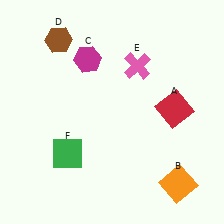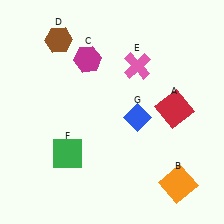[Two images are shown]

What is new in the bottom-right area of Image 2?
A blue diamond (G) was added in the bottom-right area of Image 2.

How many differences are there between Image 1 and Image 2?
There is 1 difference between the two images.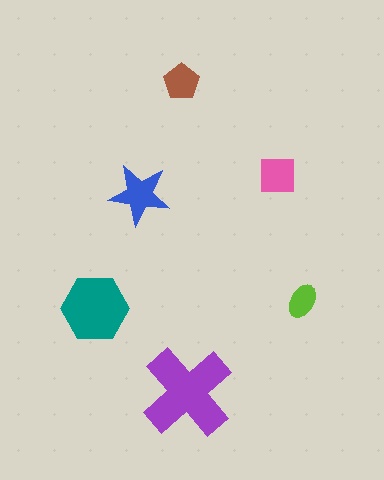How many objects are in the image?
There are 6 objects in the image.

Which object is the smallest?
The lime ellipse.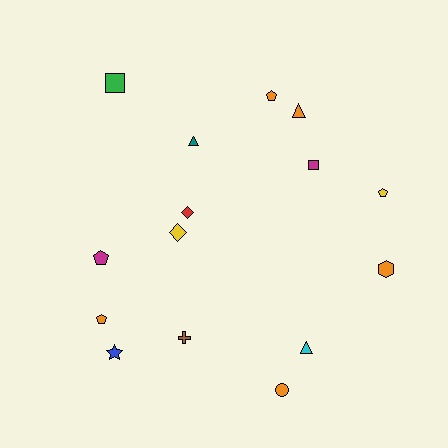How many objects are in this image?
There are 15 objects.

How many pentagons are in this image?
There are 4 pentagons.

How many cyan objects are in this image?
There is 1 cyan object.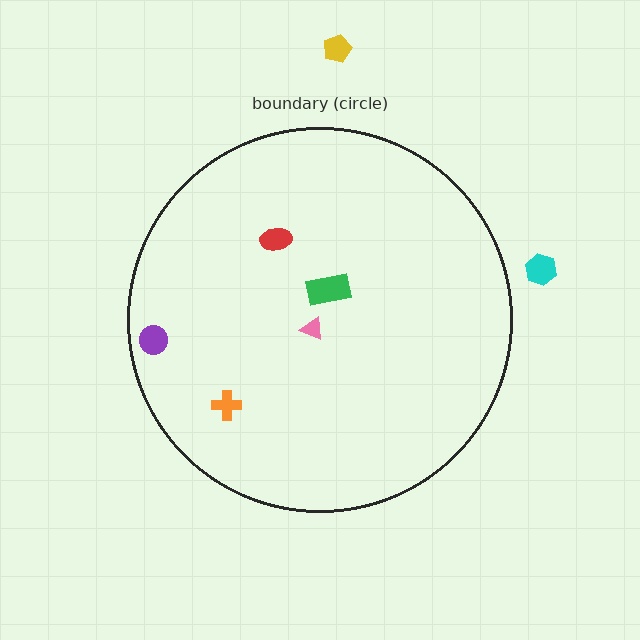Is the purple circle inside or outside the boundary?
Inside.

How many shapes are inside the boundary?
5 inside, 2 outside.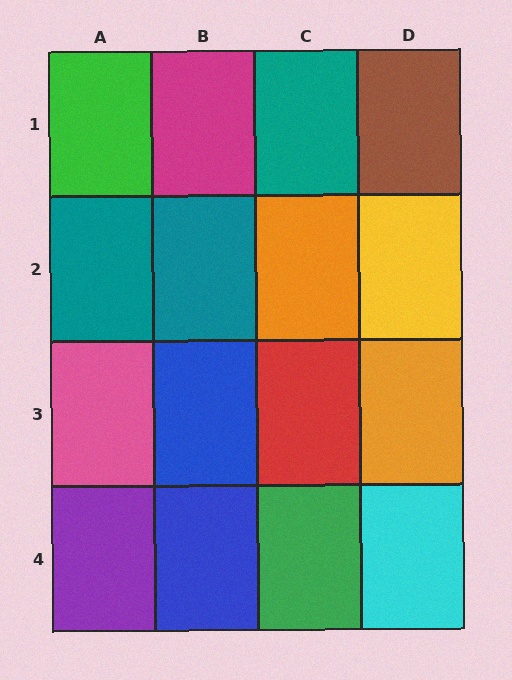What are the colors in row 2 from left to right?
Teal, teal, orange, yellow.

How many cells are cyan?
1 cell is cyan.